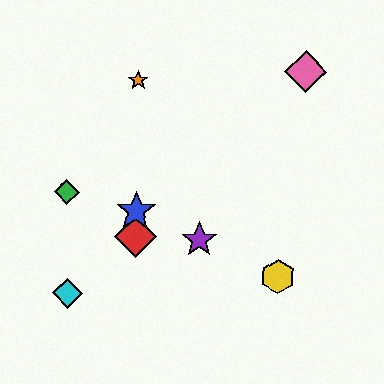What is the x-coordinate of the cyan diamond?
The cyan diamond is at x≈67.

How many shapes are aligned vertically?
3 shapes (the red diamond, the blue star, the orange star) are aligned vertically.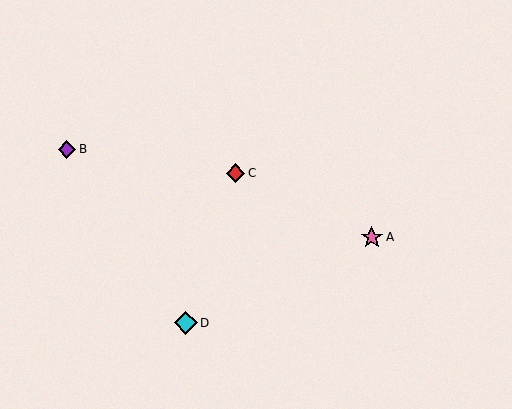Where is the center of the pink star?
The center of the pink star is at (372, 237).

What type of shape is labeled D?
Shape D is a cyan diamond.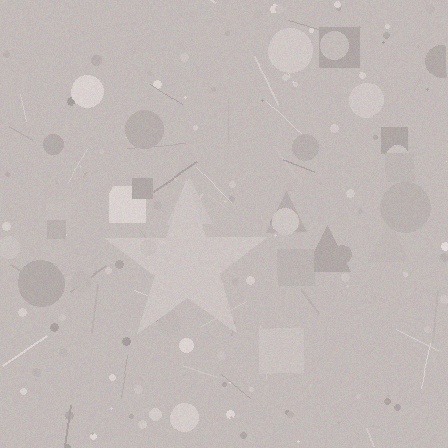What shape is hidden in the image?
A star is hidden in the image.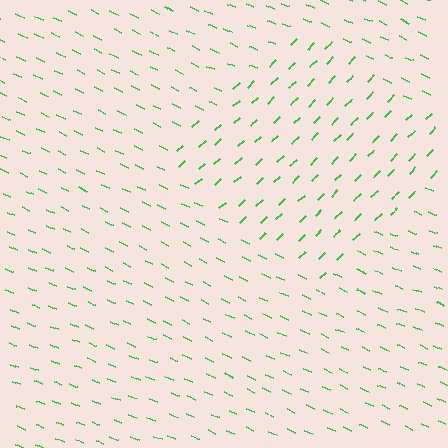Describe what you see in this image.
The image is filled with small green line segments. A diamond region in the image has lines oriented differently from the surrounding lines, creating a visible texture boundary.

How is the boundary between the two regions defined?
The boundary is defined purely by a change in line orientation (approximately 68 degrees difference). All lines are the same color and thickness.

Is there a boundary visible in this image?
Yes, there is a texture boundary formed by a change in line orientation.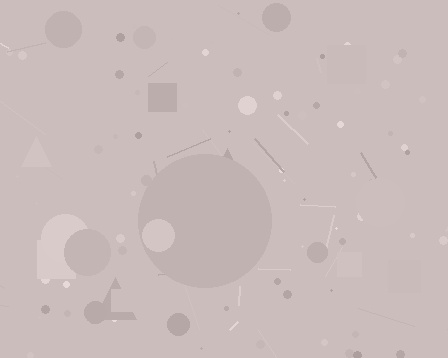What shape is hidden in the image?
A circle is hidden in the image.